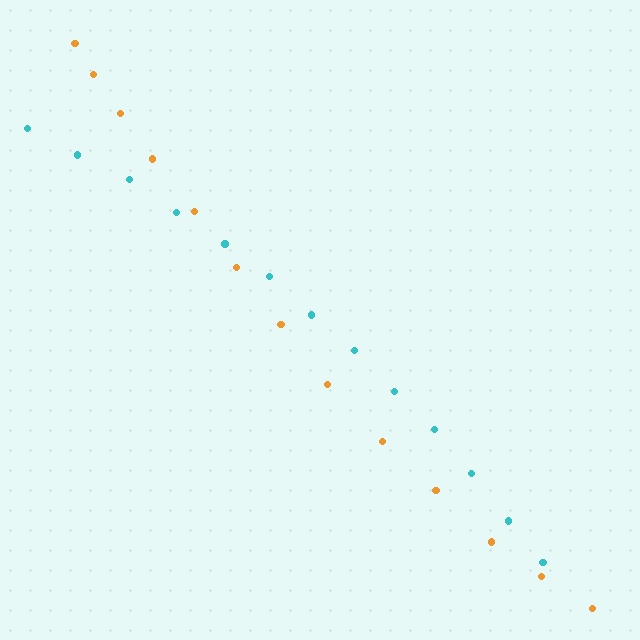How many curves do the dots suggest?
There are 2 distinct paths.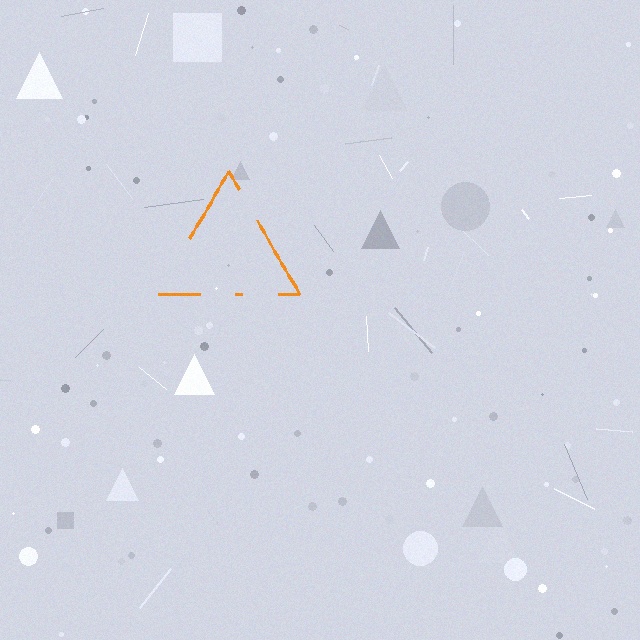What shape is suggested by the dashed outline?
The dashed outline suggests a triangle.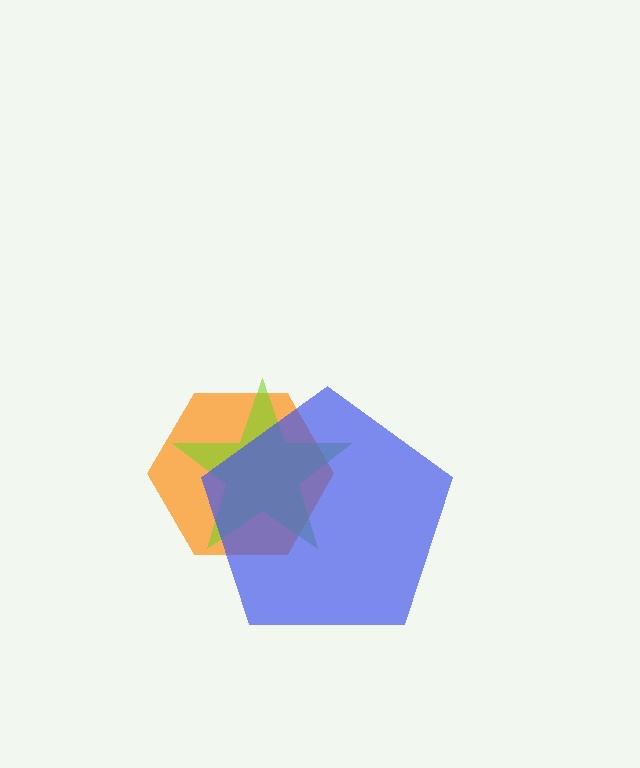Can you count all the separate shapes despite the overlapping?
Yes, there are 3 separate shapes.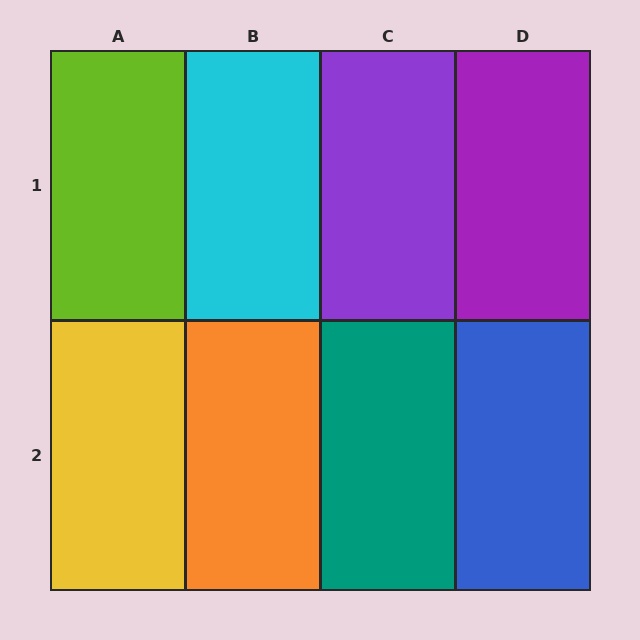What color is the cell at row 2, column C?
Teal.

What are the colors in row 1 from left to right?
Lime, cyan, purple, purple.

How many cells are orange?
1 cell is orange.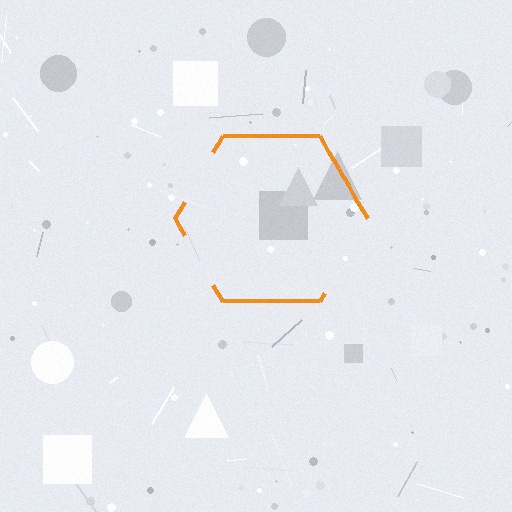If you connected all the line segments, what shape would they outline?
They would outline a hexagon.